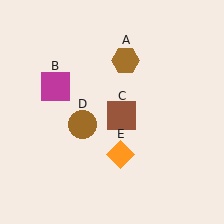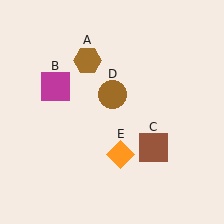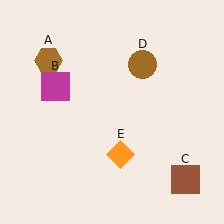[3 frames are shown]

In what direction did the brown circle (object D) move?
The brown circle (object D) moved up and to the right.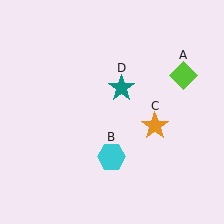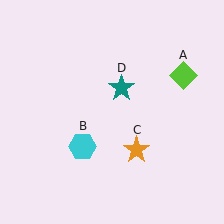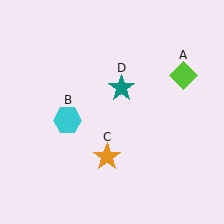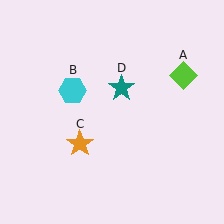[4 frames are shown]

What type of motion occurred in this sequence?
The cyan hexagon (object B), orange star (object C) rotated clockwise around the center of the scene.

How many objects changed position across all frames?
2 objects changed position: cyan hexagon (object B), orange star (object C).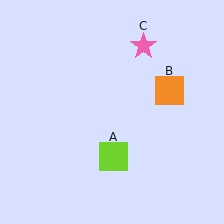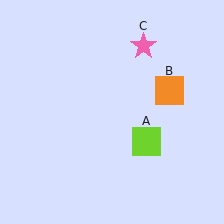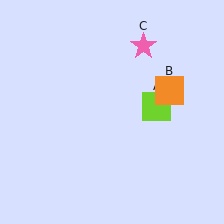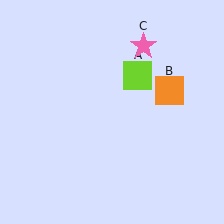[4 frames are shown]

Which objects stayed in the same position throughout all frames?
Orange square (object B) and pink star (object C) remained stationary.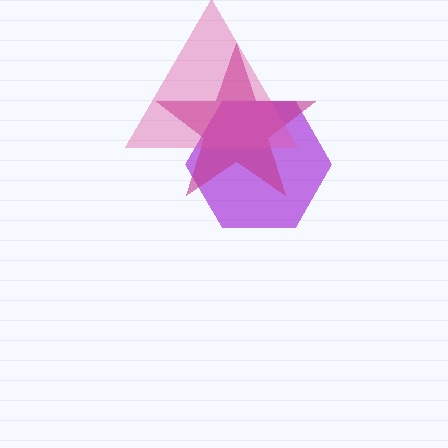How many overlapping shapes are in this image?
There are 3 overlapping shapes in the image.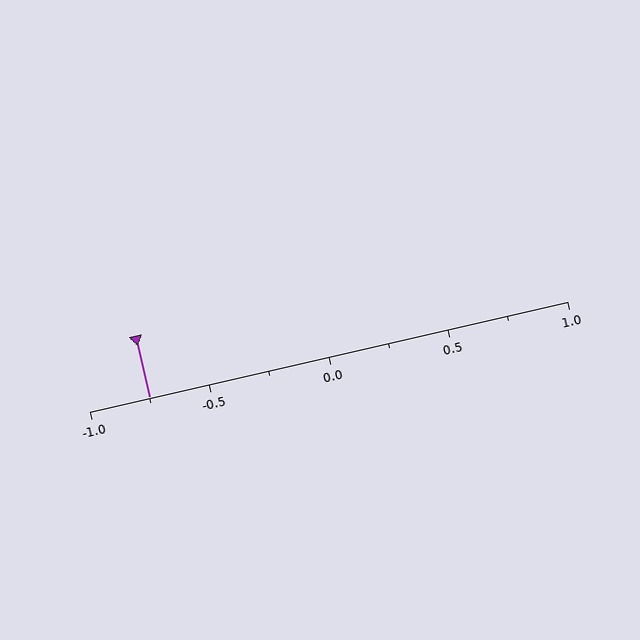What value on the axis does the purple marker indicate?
The marker indicates approximately -0.75.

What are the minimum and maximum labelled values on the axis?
The axis runs from -1.0 to 1.0.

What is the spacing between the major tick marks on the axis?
The major ticks are spaced 0.5 apart.